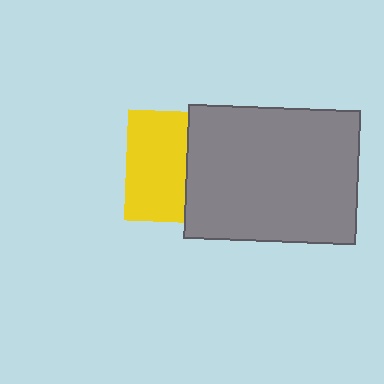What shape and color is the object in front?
The object in front is a gray rectangle.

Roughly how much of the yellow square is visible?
About half of it is visible (roughly 55%).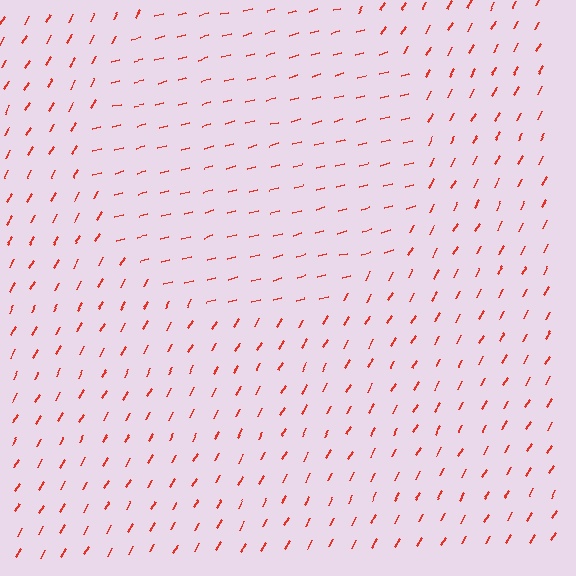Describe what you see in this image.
The image is filled with small red line segments. A circle region in the image has lines oriented differently from the surrounding lines, creating a visible texture boundary.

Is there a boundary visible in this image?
Yes, there is a texture boundary formed by a change in line orientation.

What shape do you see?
I see a circle.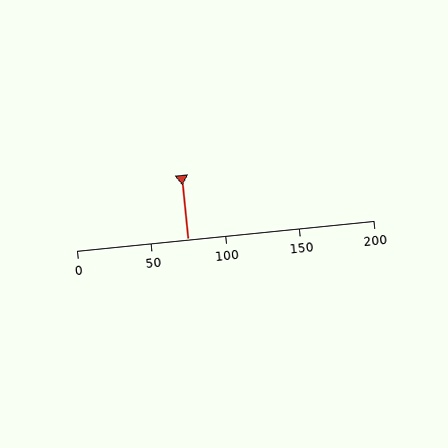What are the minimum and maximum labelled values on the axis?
The axis runs from 0 to 200.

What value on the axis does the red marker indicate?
The marker indicates approximately 75.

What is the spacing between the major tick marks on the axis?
The major ticks are spaced 50 apart.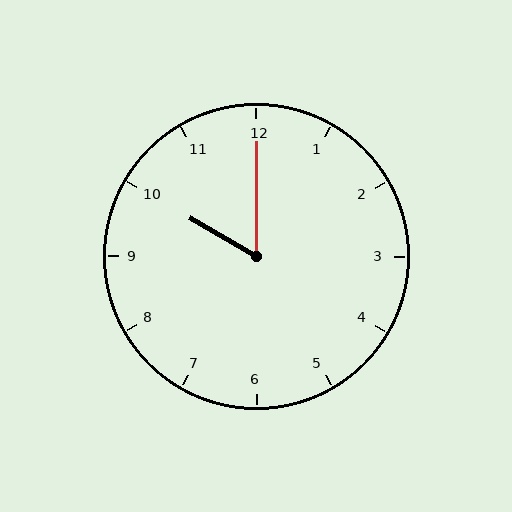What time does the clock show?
10:00.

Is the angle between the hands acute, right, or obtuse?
It is acute.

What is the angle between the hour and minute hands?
Approximately 60 degrees.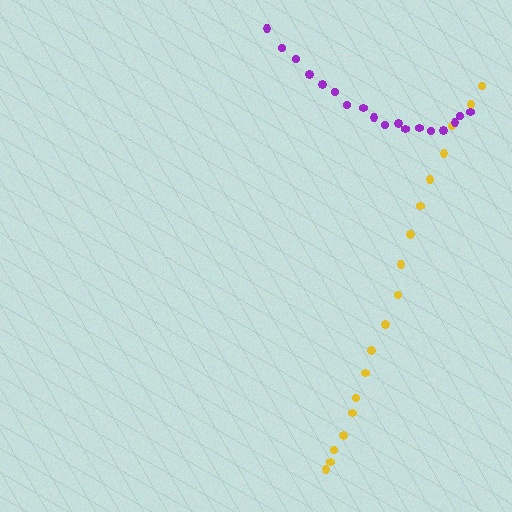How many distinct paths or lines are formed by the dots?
There are 2 distinct paths.